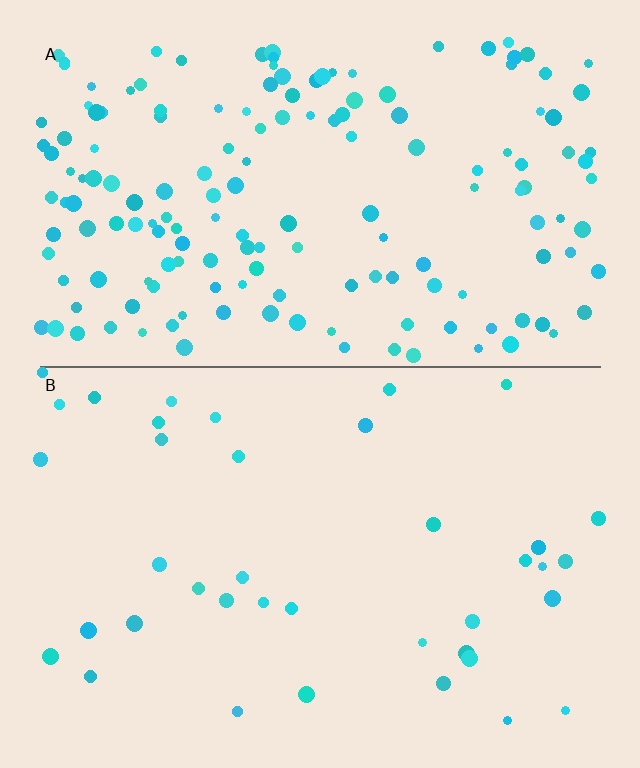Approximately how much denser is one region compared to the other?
Approximately 4.2× — region A over region B.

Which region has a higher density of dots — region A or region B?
A (the top).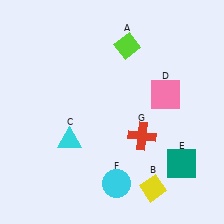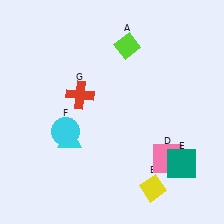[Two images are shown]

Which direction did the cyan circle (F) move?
The cyan circle (F) moved up.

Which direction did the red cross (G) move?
The red cross (G) moved left.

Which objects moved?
The objects that moved are: the pink square (D), the cyan circle (F), the red cross (G).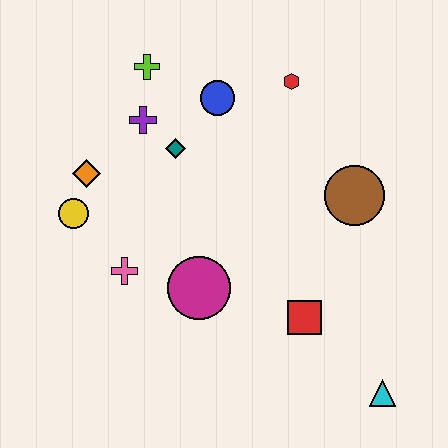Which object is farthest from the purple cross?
The cyan triangle is farthest from the purple cross.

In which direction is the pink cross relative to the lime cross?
The pink cross is below the lime cross.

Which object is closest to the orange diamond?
The yellow circle is closest to the orange diamond.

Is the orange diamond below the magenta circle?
No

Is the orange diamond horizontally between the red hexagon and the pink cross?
No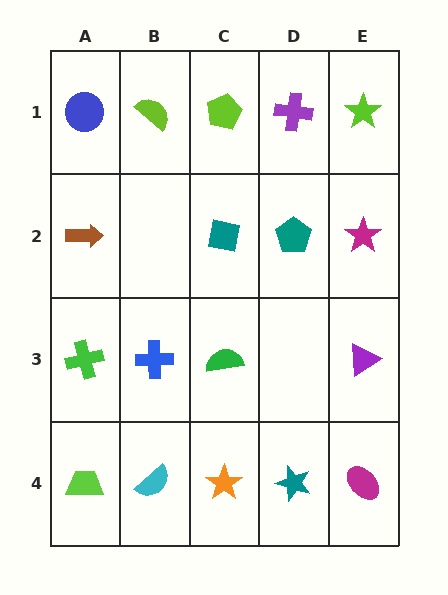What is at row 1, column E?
A lime star.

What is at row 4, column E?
A magenta ellipse.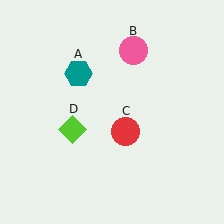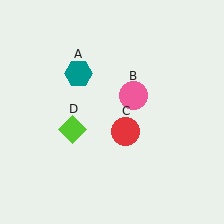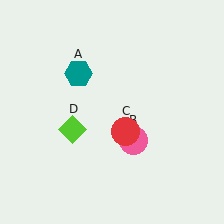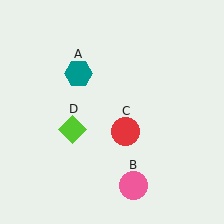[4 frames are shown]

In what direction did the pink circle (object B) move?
The pink circle (object B) moved down.